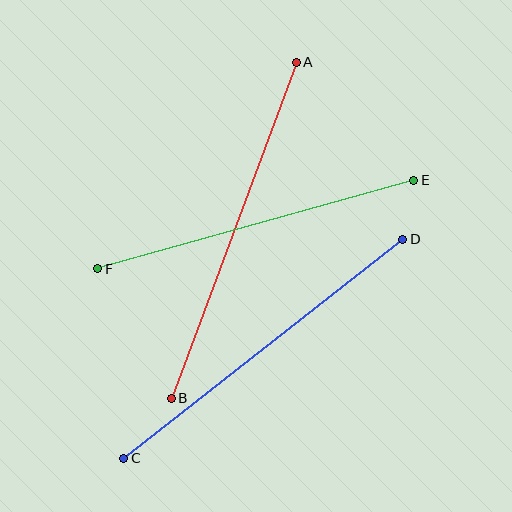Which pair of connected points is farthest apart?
Points A and B are farthest apart.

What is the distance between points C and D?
The distance is approximately 354 pixels.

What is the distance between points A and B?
The distance is approximately 359 pixels.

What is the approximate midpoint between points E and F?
The midpoint is at approximately (256, 224) pixels.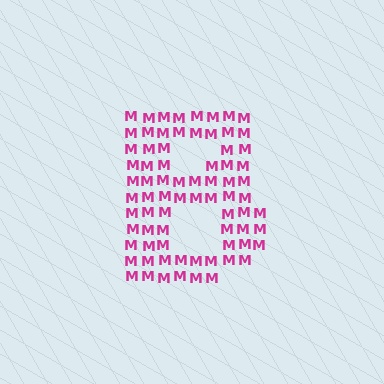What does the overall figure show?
The overall figure shows the letter B.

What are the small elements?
The small elements are letter M's.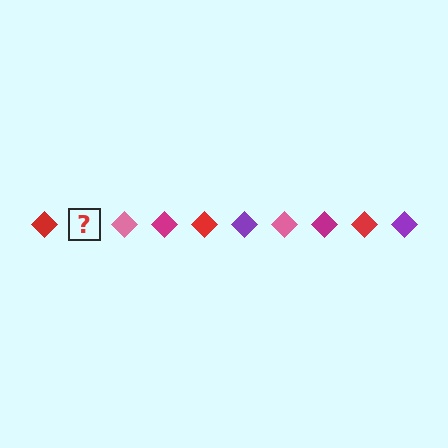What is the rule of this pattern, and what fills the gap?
The rule is that the pattern cycles through red, purple, pink, magenta diamonds. The gap should be filled with a purple diamond.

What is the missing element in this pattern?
The missing element is a purple diamond.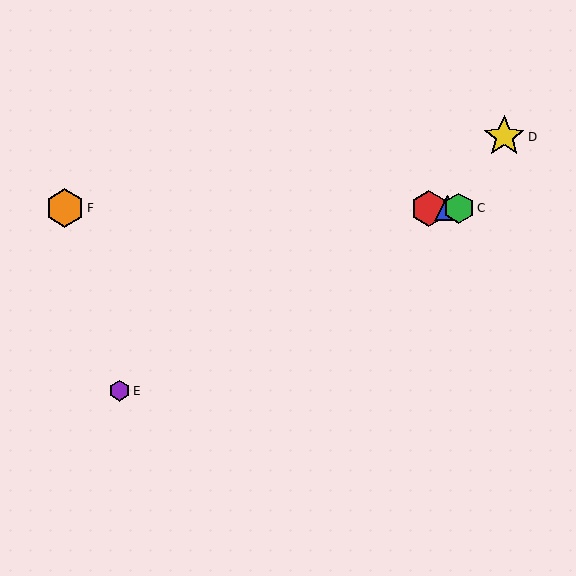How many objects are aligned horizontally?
4 objects (A, B, C, F) are aligned horizontally.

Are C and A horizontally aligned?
Yes, both are at y≈208.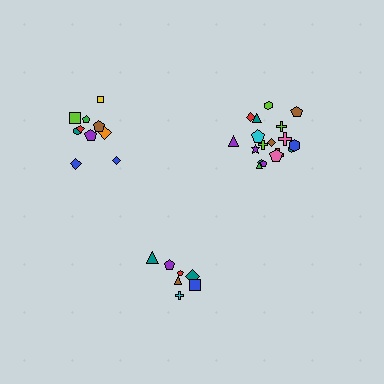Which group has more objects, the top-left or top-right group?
The top-right group.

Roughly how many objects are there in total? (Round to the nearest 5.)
Roughly 35 objects in total.